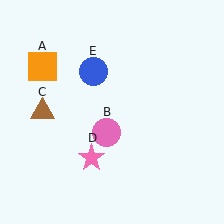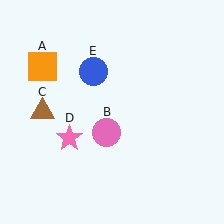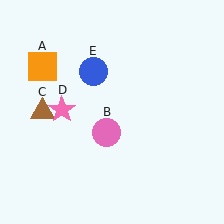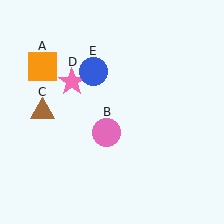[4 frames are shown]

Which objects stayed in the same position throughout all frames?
Orange square (object A) and pink circle (object B) and brown triangle (object C) and blue circle (object E) remained stationary.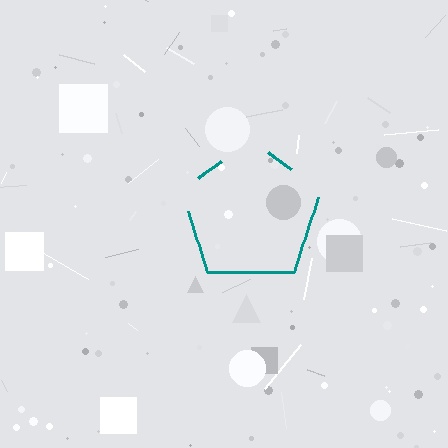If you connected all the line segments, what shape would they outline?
They would outline a pentagon.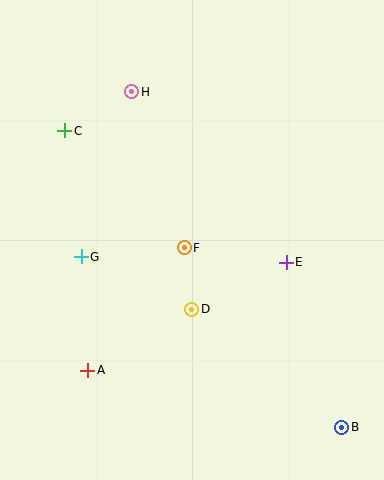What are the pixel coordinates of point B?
Point B is at (342, 427).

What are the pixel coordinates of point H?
Point H is at (132, 92).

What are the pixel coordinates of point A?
Point A is at (88, 370).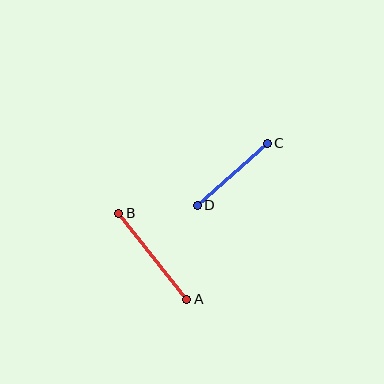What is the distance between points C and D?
The distance is approximately 94 pixels.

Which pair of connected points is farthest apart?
Points A and B are farthest apart.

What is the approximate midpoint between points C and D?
The midpoint is at approximately (232, 174) pixels.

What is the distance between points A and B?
The distance is approximately 110 pixels.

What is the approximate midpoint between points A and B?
The midpoint is at approximately (153, 256) pixels.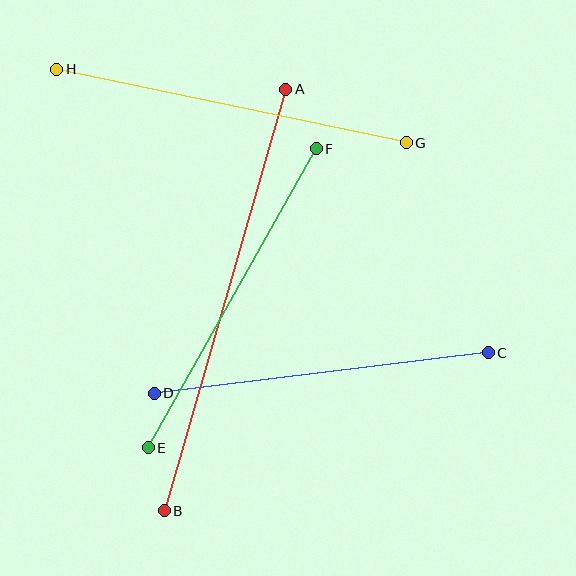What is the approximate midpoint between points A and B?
The midpoint is at approximately (225, 300) pixels.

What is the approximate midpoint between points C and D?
The midpoint is at approximately (321, 373) pixels.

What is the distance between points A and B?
The distance is approximately 439 pixels.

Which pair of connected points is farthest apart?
Points A and B are farthest apart.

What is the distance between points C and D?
The distance is approximately 336 pixels.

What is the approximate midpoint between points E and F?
The midpoint is at approximately (232, 298) pixels.